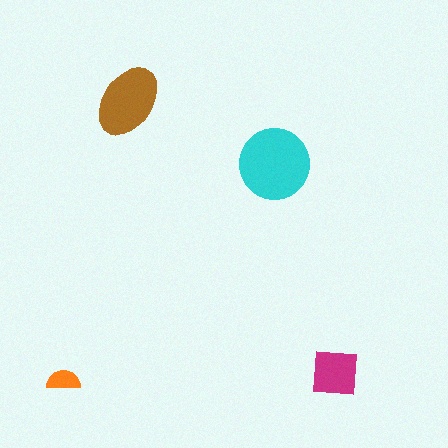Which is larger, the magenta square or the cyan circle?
The cyan circle.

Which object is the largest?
The cyan circle.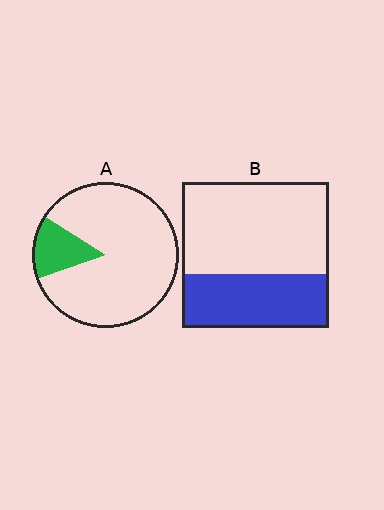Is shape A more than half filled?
No.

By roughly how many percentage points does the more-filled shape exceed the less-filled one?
By roughly 20 percentage points (B over A).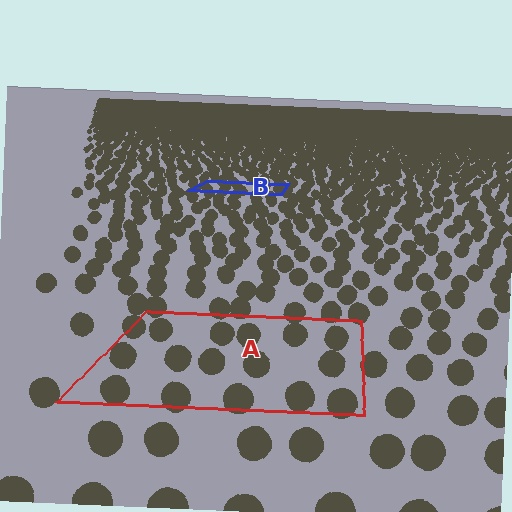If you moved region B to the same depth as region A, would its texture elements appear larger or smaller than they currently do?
They would appear larger. At a closer depth, the same texture elements are projected at a bigger on-screen size.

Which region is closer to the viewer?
Region A is closer. The texture elements there are larger and more spread out.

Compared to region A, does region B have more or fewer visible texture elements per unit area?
Region B has more texture elements per unit area — they are packed more densely because it is farther away.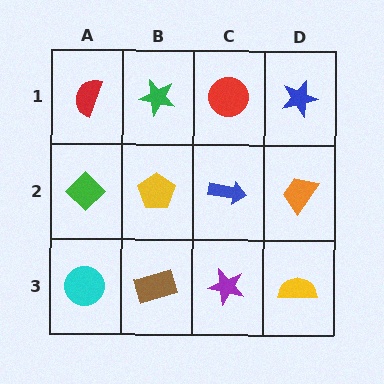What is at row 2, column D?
An orange trapezoid.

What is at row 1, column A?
A red semicircle.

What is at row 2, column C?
A blue arrow.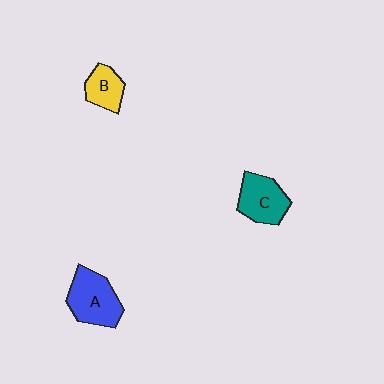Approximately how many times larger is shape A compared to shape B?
Approximately 1.7 times.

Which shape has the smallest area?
Shape B (yellow).